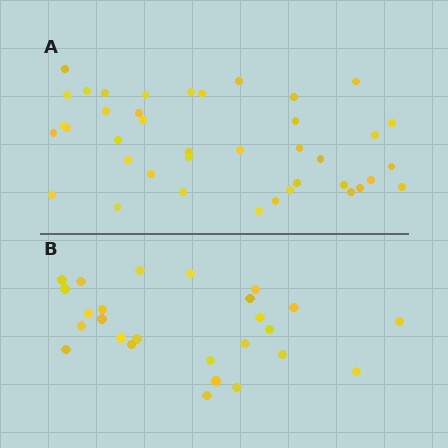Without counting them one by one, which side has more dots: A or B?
Region A (the top region) has more dots.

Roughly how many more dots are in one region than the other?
Region A has approximately 15 more dots than region B.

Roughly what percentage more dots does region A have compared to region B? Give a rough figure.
About 55% more.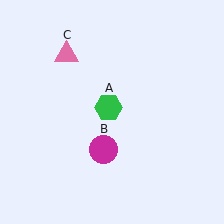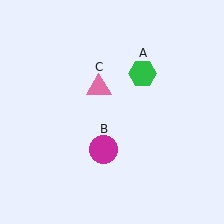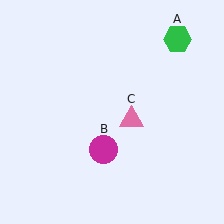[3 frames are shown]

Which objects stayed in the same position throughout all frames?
Magenta circle (object B) remained stationary.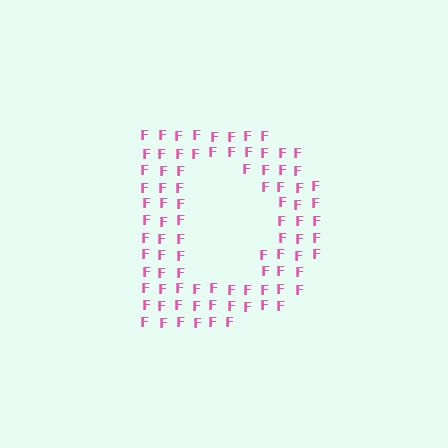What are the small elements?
The small elements are letter F's.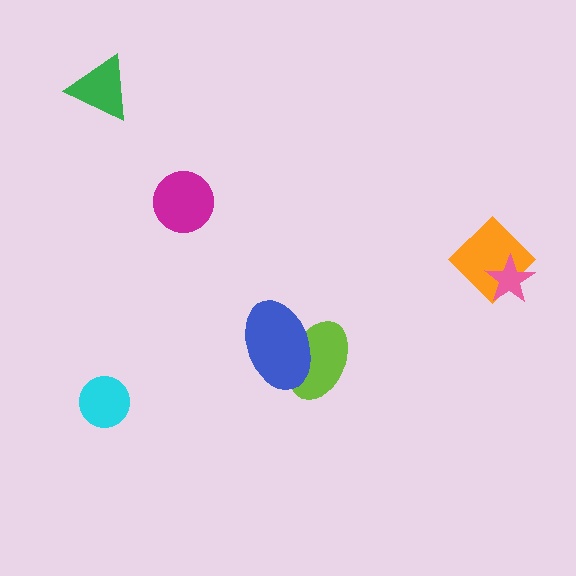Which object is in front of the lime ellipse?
The blue ellipse is in front of the lime ellipse.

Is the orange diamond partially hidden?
Yes, it is partially covered by another shape.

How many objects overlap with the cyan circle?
0 objects overlap with the cyan circle.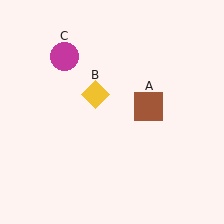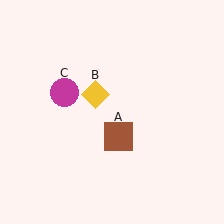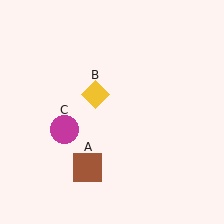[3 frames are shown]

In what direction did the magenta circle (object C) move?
The magenta circle (object C) moved down.